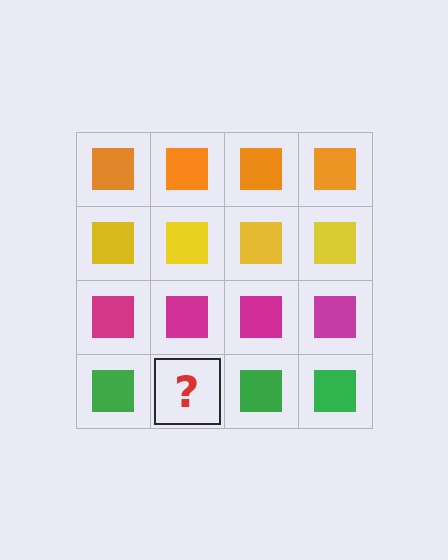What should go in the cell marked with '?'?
The missing cell should contain a green square.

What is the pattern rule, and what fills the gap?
The rule is that each row has a consistent color. The gap should be filled with a green square.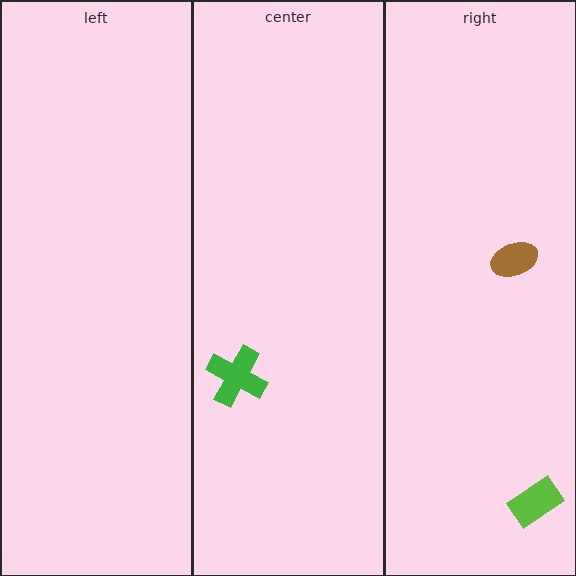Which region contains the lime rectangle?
The right region.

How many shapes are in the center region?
1.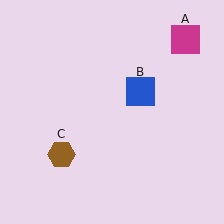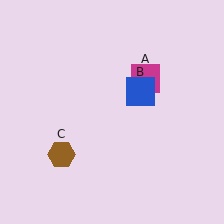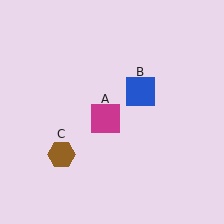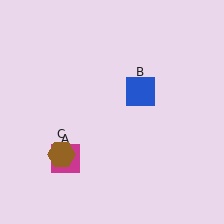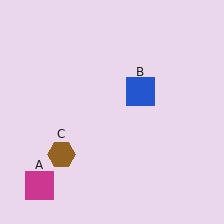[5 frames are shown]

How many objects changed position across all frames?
1 object changed position: magenta square (object A).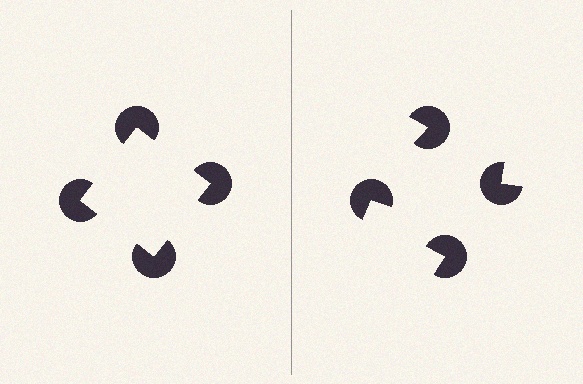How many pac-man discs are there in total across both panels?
8 — 4 on each side.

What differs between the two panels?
The pac-man discs are positioned identically on both sides; only the wedge orientations differ. On the left they align to a square; on the right they are misaligned.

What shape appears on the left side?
An illusory square.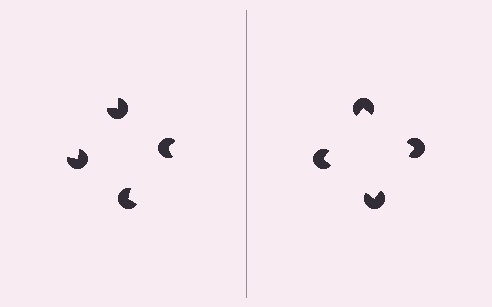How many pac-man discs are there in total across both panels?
8 — 4 on each side.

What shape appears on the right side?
An illusory square.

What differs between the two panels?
The pac-man discs are positioned identically on both sides; only the wedge orientations differ. On the right they align to a square; on the left they are misaligned.